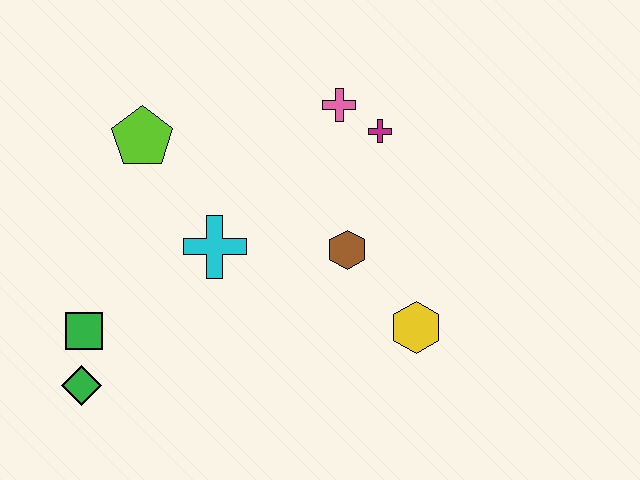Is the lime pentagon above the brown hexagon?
Yes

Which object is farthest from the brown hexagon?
The green diamond is farthest from the brown hexagon.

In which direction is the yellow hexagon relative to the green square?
The yellow hexagon is to the right of the green square.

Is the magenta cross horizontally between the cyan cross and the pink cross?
No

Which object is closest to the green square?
The green diamond is closest to the green square.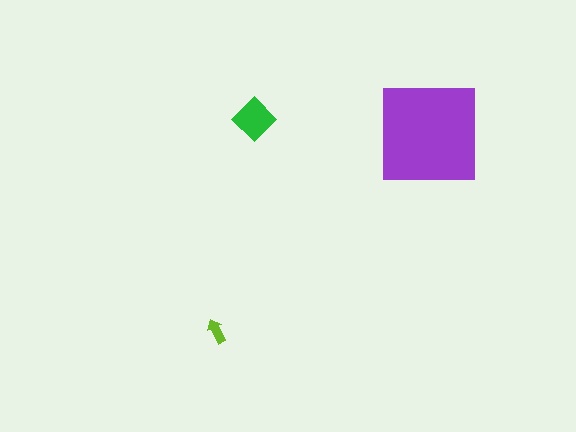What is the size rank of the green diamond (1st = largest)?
2nd.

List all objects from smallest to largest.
The lime arrow, the green diamond, the purple square.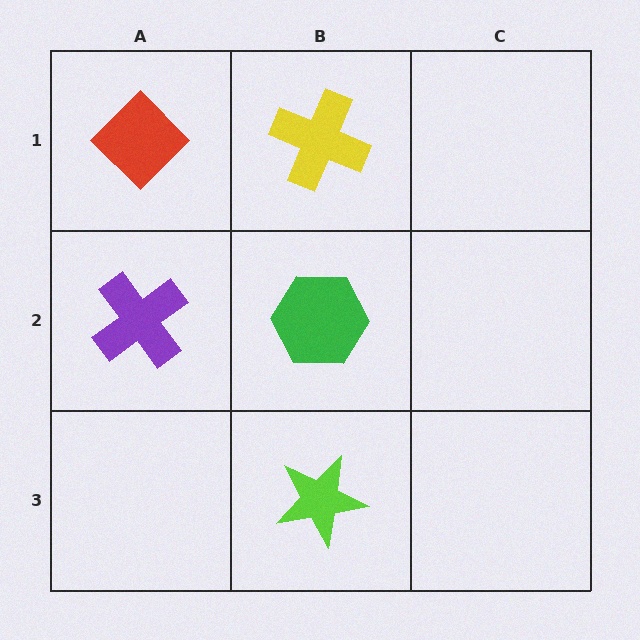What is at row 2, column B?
A green hexagon.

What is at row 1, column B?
A yellow cross.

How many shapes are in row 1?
2 shapes.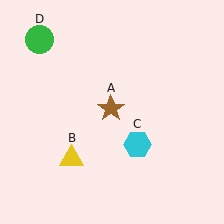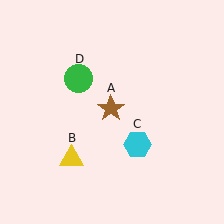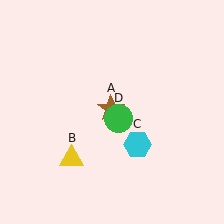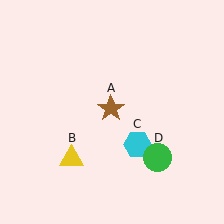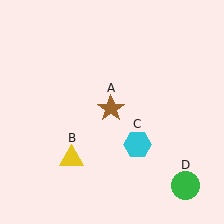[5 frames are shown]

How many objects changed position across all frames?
1 object changed position: green circle (object D).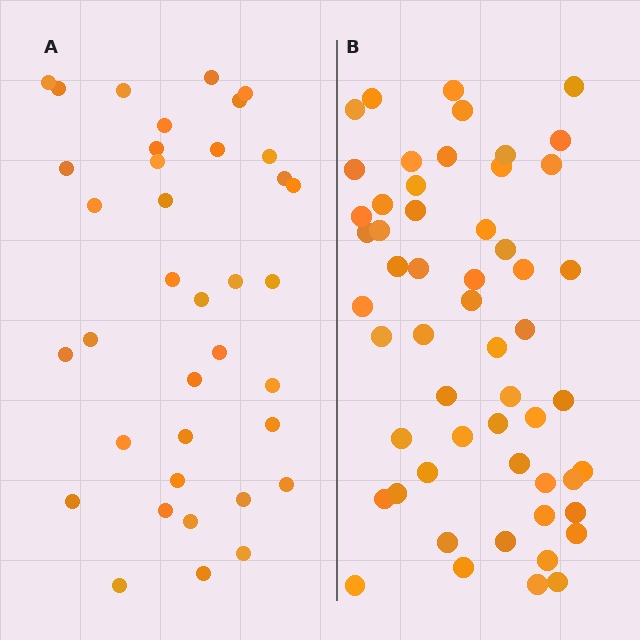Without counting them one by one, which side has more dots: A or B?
Region B (the right region) has more dots.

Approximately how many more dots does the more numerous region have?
Region B has approximately 20 more dots than region A.